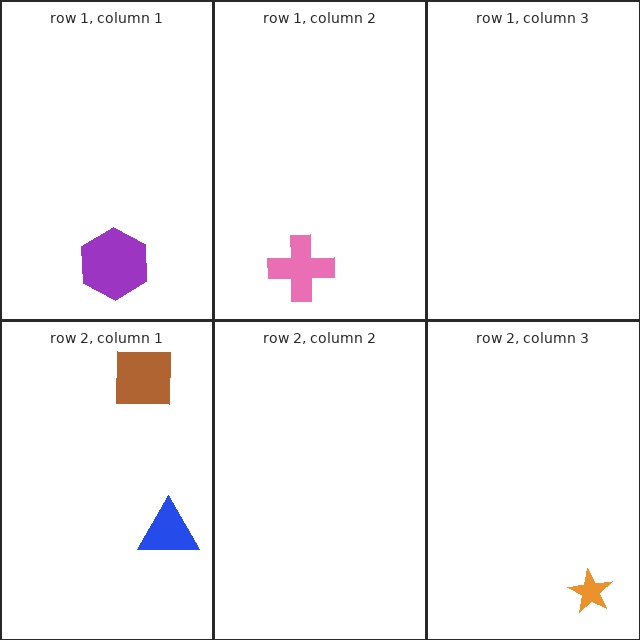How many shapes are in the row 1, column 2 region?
1.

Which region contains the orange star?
The row 2, column 3 region.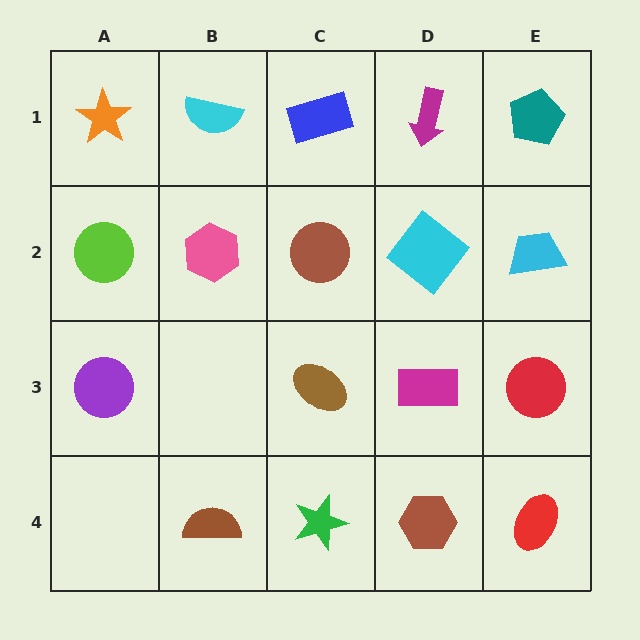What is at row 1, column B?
A cyan semicircle.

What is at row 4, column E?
A red ellipse.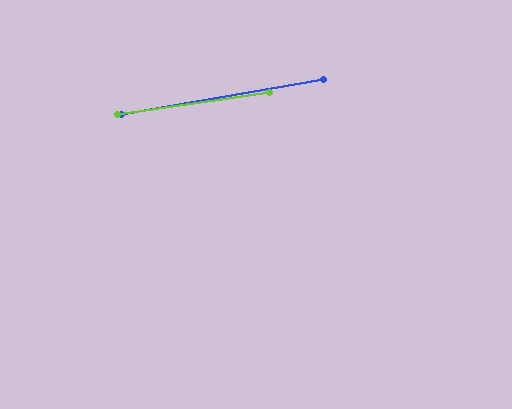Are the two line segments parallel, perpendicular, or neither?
Parallel — their directions differ by only 1.9°.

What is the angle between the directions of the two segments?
Approximately 2 degrees.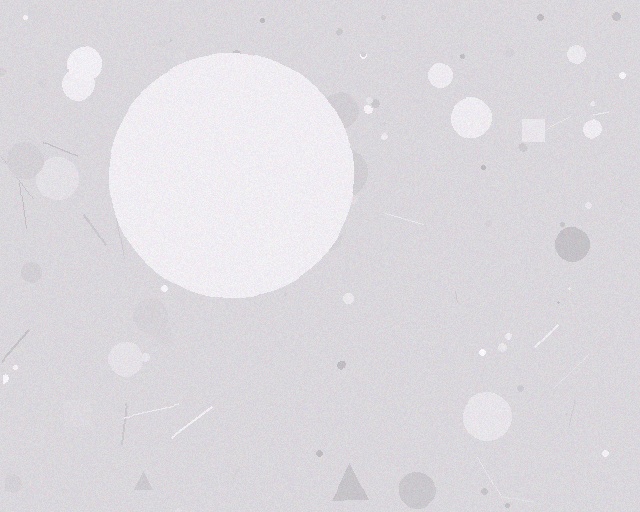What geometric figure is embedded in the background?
A circle is embedded in the background.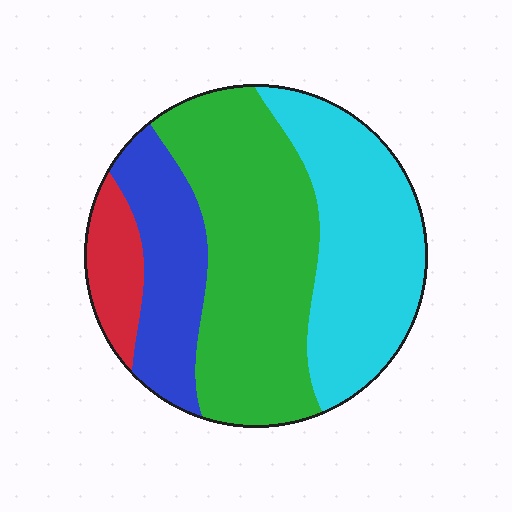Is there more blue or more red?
Blue.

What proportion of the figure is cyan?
Cyan covers 32% of the figure.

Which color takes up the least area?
Red, at roughly 10%.